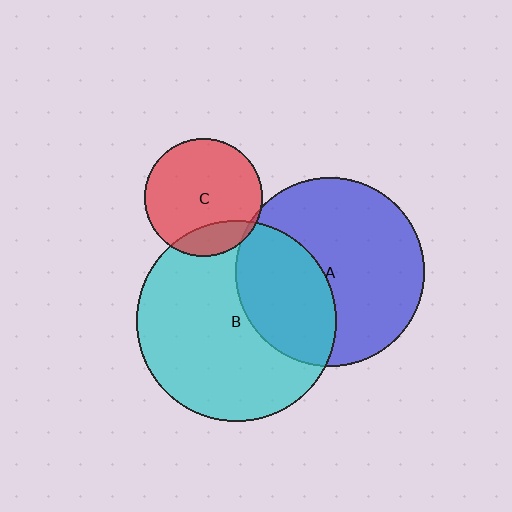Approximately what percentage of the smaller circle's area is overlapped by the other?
Approximately 20%.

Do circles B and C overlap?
Yes.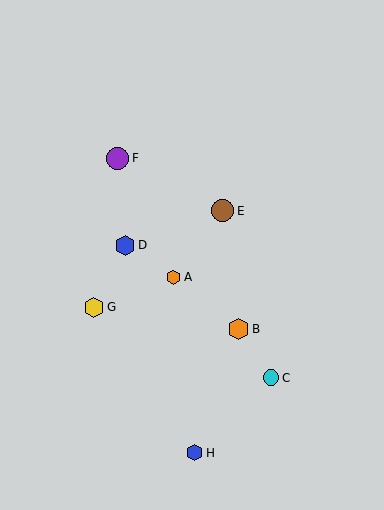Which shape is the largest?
The purple circle (labeled F) is the largest.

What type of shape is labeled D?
Shape D is a blue hexagon.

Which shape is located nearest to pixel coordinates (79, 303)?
The yellow hexagon (labeled G) at (94, 307) is nearest to that location.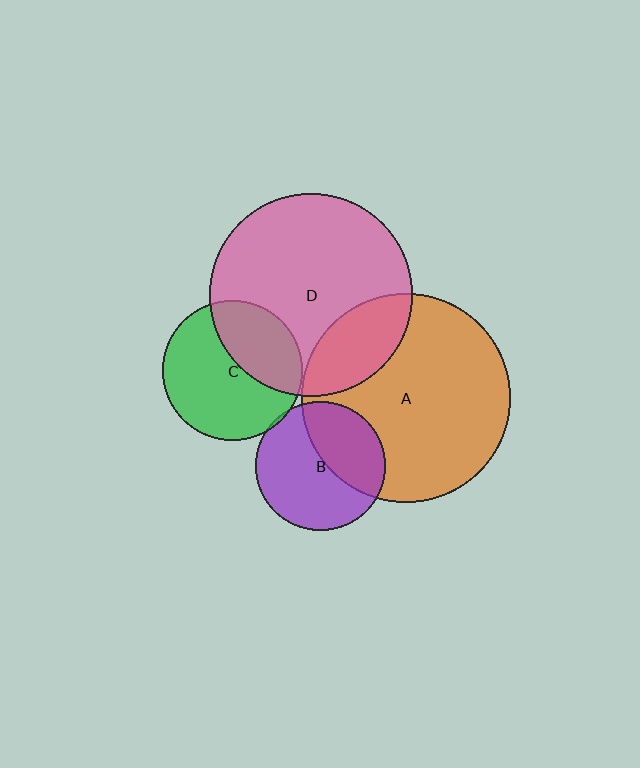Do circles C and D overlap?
Yes.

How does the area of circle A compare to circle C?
Approximately 2.2 times.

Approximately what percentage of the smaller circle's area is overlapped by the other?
Approximately 35%.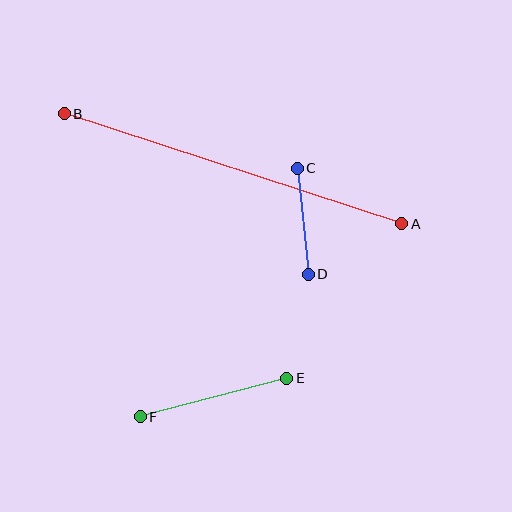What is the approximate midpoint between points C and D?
The midpoint is at approximately (303, 221) pixels.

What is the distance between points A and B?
The distance is approximately 355 pixels.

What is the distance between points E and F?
The distance is approximately 151 pixels.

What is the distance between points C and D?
The distance is approximately 107 pixels.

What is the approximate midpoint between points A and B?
The midpoint is at approximately (233, 169) pixels.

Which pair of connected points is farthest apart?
Points A and B are farthest apart.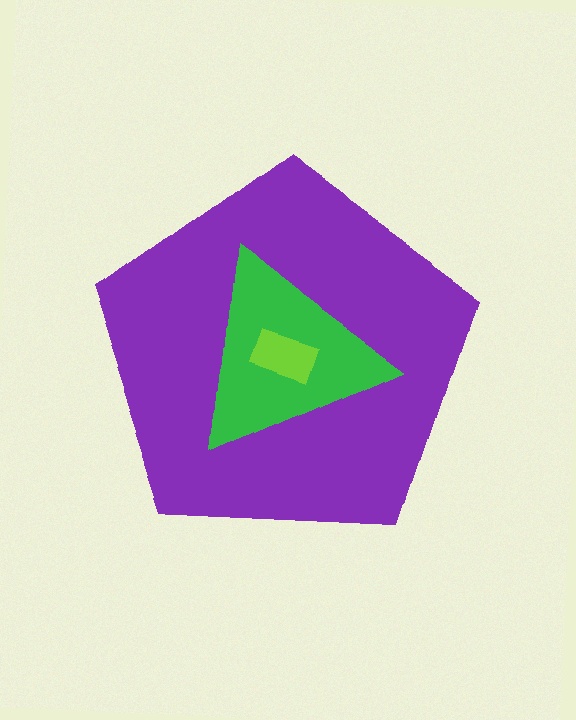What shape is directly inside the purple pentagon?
The green triangle.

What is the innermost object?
The lime rectangle.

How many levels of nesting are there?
3.